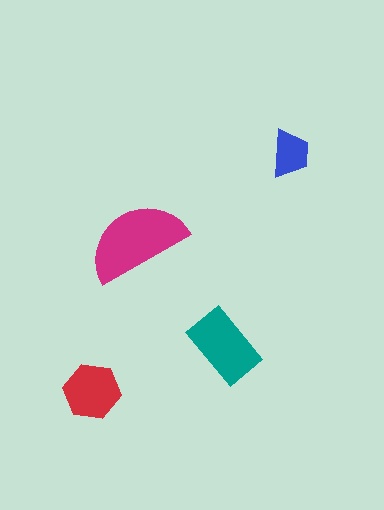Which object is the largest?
The magenta semicircle.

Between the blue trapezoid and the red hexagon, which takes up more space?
The red hexagon.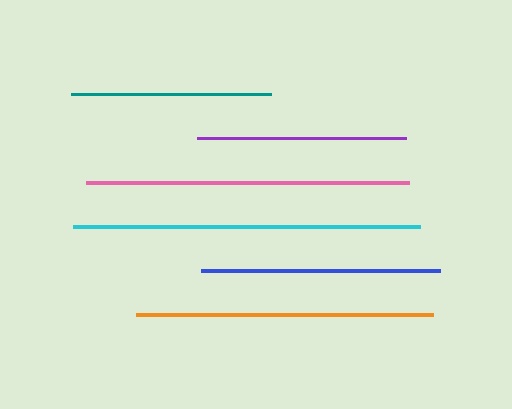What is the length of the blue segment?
The blue segment is approximately 240 pixels long.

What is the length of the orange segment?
The orange segment is approximately 297 pixels long.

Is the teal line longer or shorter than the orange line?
The orange line is longer than the teal line.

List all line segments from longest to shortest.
From longest to shortest: cyan, pink, orange, blue, purple, teal.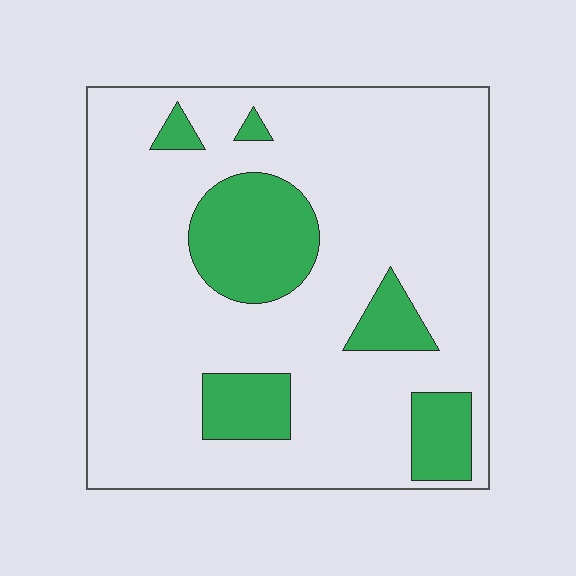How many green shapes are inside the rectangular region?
6.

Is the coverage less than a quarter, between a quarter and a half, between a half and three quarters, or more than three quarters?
Less than a quarter.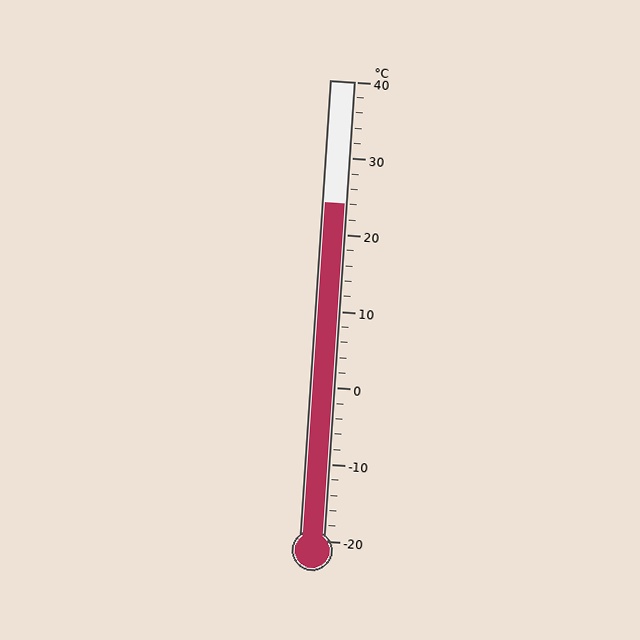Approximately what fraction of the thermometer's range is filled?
The thermometer is filled to approximately 75% of its range.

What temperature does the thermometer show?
The thermometer shows approximately 24°C.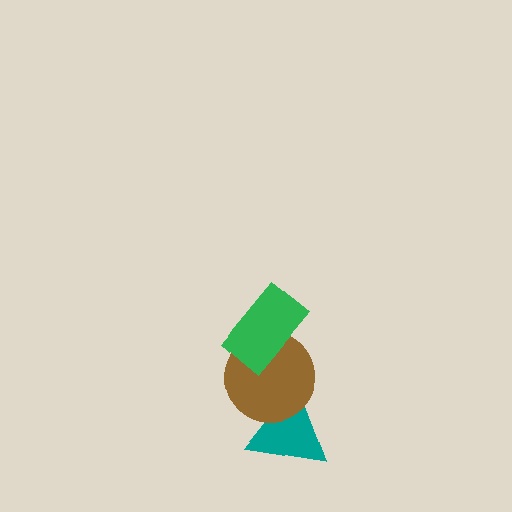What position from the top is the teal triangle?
The teal triangle is 3rd from the top.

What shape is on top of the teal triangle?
The brown circle is on top of the teal triangle.